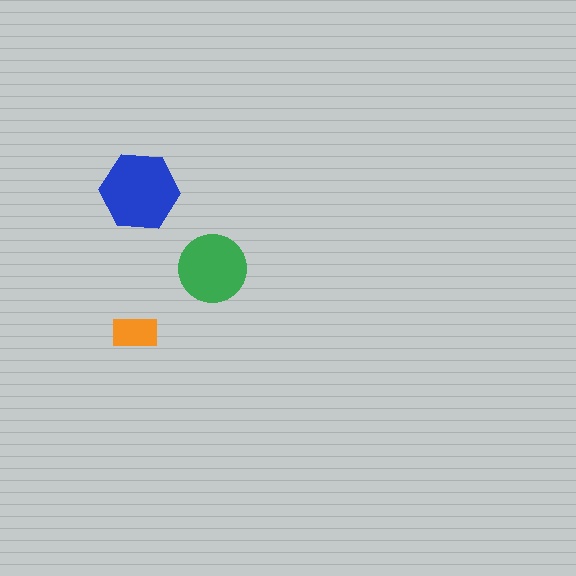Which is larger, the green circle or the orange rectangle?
The green circle.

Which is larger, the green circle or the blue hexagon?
The blue hexagon.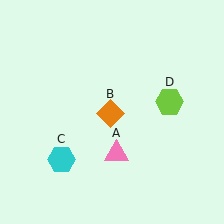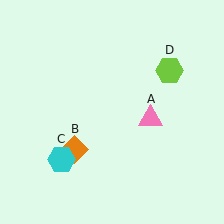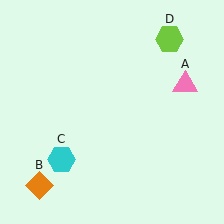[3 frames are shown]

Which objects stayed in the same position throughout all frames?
Cyan hexagon (object C) remained stationary.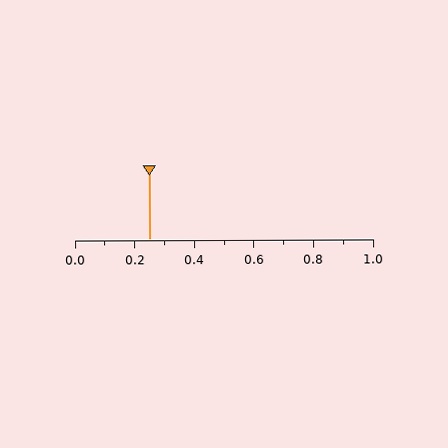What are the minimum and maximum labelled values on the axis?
The axis runs from 0.0 to 1.0.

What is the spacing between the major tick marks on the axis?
The major ticks are spaced 0.2 apart.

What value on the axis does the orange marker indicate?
The marker indicates approximately 0.25.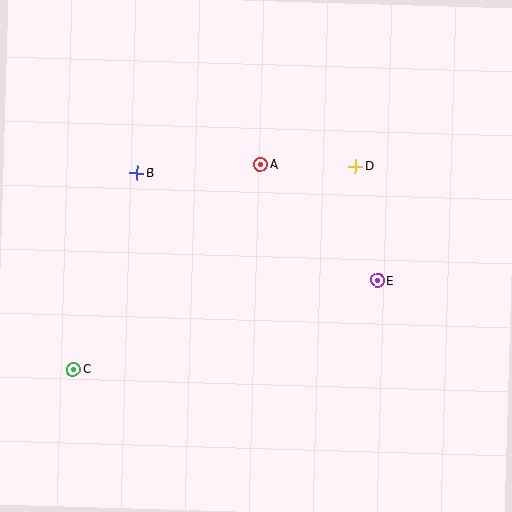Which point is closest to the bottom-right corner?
Point E is closest to the bottom-right corner.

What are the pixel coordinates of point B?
Point B is at (137, 173).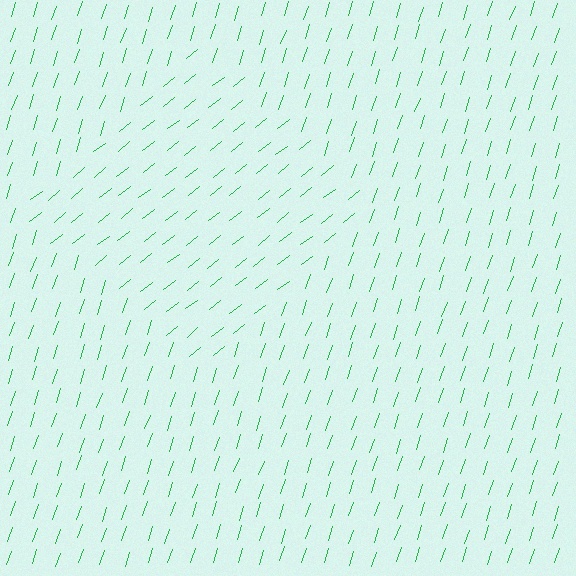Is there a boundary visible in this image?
Yes, there is a texture boundary formed by a change in line orientation.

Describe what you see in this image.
The image is filled with small green line segments. A diamond region in the image has lines oriented differently from the surrounding lines, creating a visible texture boundary.